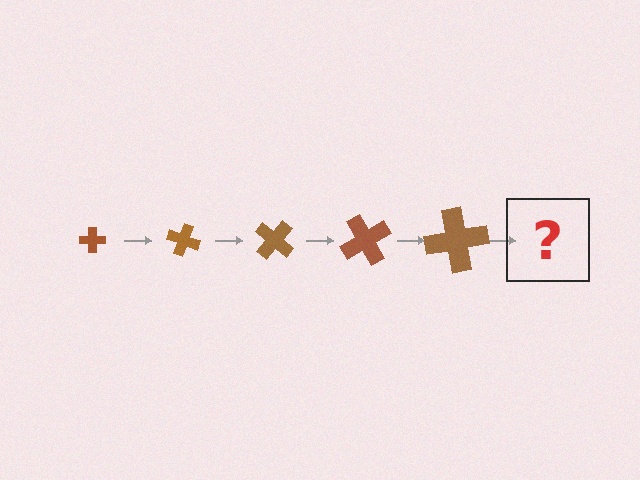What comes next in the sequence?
The next element should be a cross, larger than the previous one and rotated 100 degrees from the start.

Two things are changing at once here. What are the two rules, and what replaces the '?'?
The two rules are that the cross grows larger each step and it rotates 20 degrees each step. The '?' should be a cross, larger than the previous one and rotated 100 degrees from the start.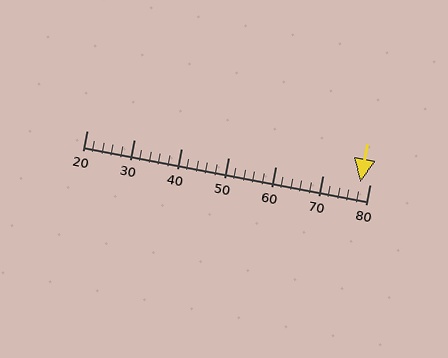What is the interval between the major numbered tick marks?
The major tick marks are spaced 10 units apart.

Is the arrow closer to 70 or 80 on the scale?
The arrow is closer to 80.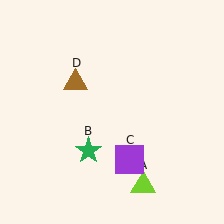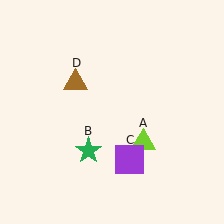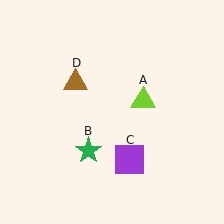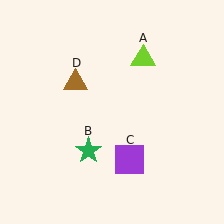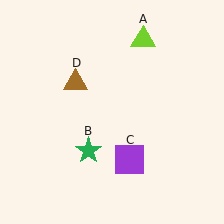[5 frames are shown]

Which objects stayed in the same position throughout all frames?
Green star (object B) and purple square (object C) and brown triangle (object D) remained stationary.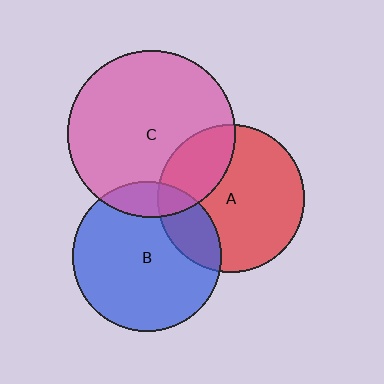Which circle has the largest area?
Circle C (pink).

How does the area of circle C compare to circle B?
Approximately 1.3 times.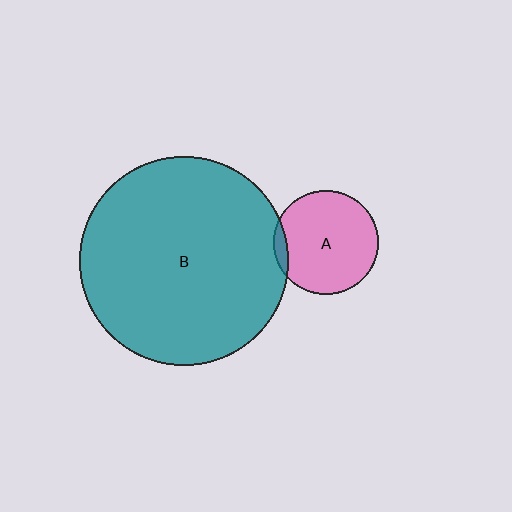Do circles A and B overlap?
Yes.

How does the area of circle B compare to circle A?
Approximately 4.0 times.